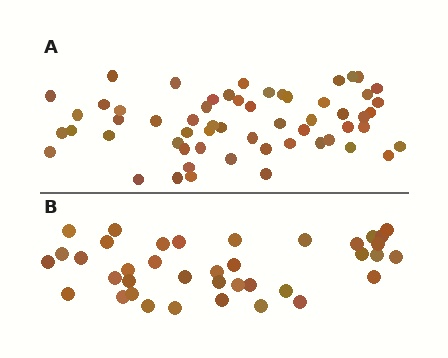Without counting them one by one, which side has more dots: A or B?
Region A (the top region) has more dots.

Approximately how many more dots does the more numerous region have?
Region A has approximately 20 more dots than region B.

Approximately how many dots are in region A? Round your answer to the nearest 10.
About 60 dots. (The exact count is 58, which rounds to 60.)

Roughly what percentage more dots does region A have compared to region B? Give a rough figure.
About 55% more.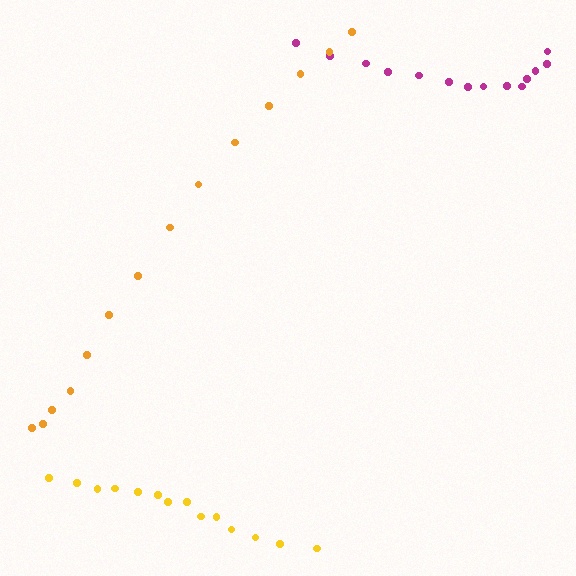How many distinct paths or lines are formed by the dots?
There are 3 distinct paths.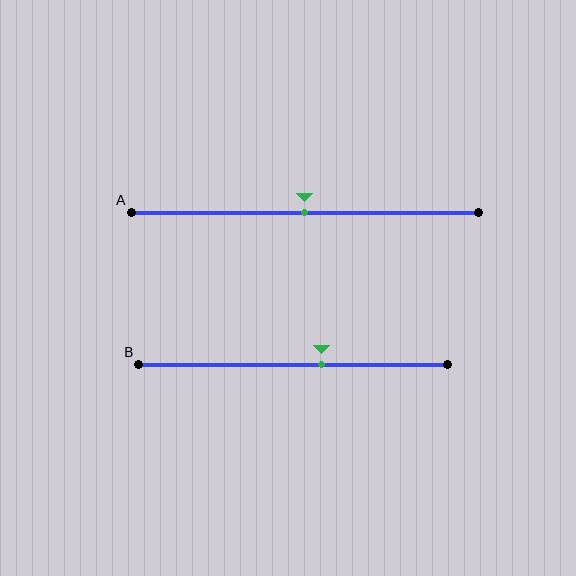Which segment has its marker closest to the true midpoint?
Segment A has its marker closest to the true midpoint.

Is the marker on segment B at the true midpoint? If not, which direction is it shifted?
No, the marker on segment B is shifted to the right by about 9% of the segment length.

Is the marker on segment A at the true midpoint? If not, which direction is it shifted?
Yes, the marker on segment A is at the true midpoint.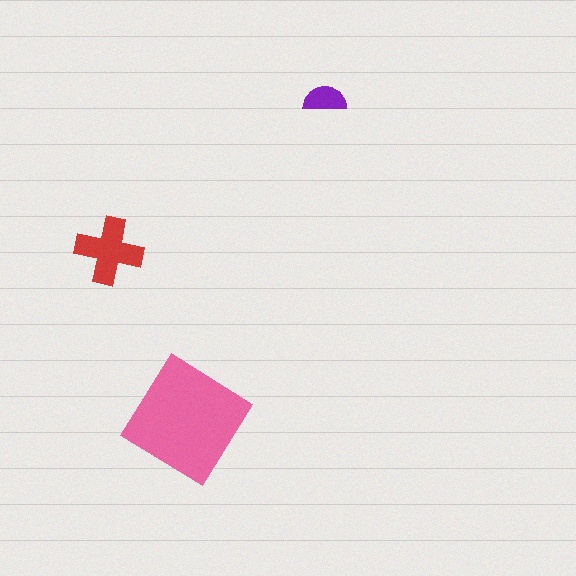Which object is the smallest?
The purple semicircle.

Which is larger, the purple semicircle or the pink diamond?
The pink diamond.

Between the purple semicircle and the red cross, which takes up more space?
The red cross.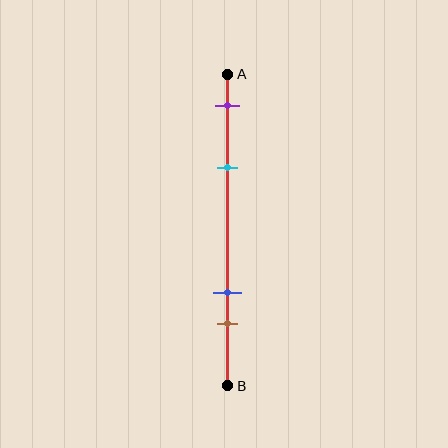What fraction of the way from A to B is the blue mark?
The blue mark is approximately 70% (0.7) of the way from A to B.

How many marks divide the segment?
There are 4 marks dividing the segment.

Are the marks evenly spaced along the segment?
No, the marks are not evenly spaced.